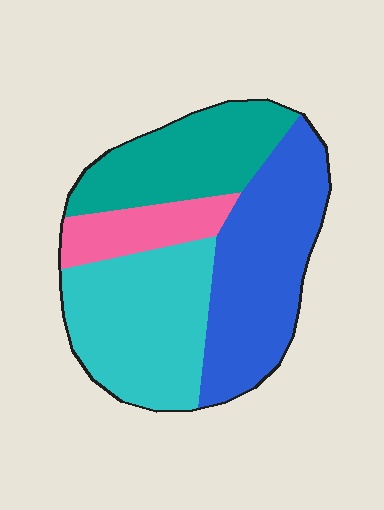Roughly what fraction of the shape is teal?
Teal covers 23% of the shape.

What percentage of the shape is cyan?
Cyan takes up about one third (1/3) of the shape.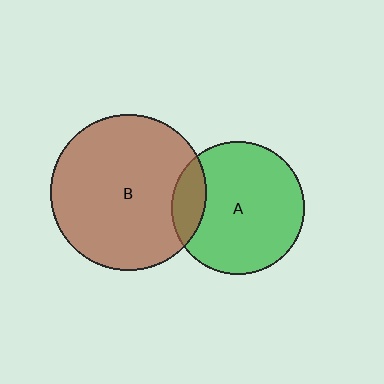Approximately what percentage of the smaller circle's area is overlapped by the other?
Approximately 15%.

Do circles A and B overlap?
Yes.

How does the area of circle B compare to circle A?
Approximately 1.4 times.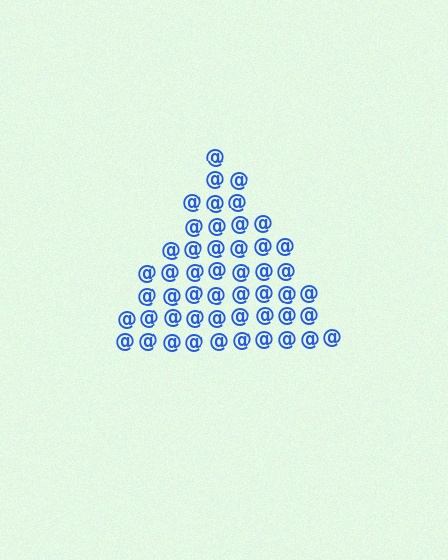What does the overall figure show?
The overall figure shows a triangle.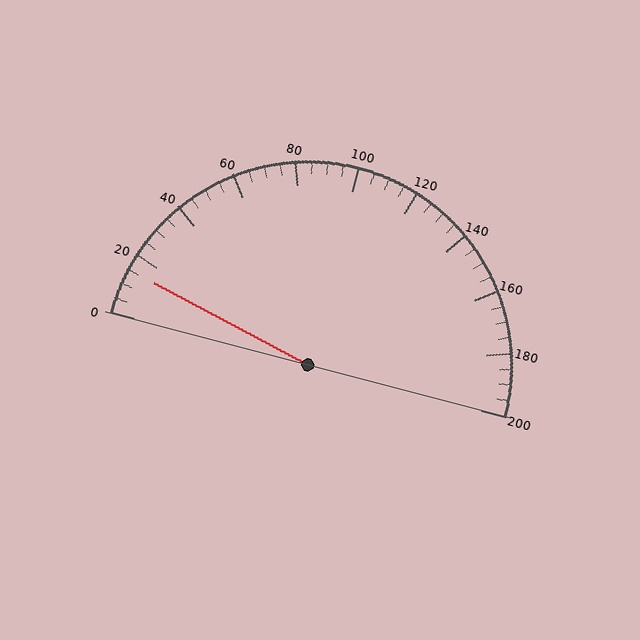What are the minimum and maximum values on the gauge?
The gauge ranges from 0 to 200.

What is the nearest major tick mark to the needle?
The nearest major tick mark is 20.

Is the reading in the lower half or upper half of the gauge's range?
The reading is in the lower half of the range (0 to 200).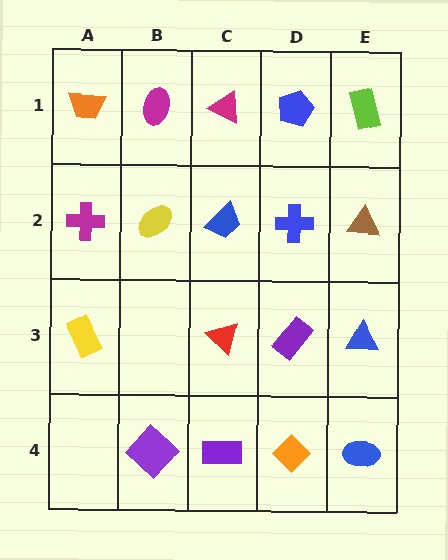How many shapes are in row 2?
5 shapes.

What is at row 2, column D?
A blue cross.